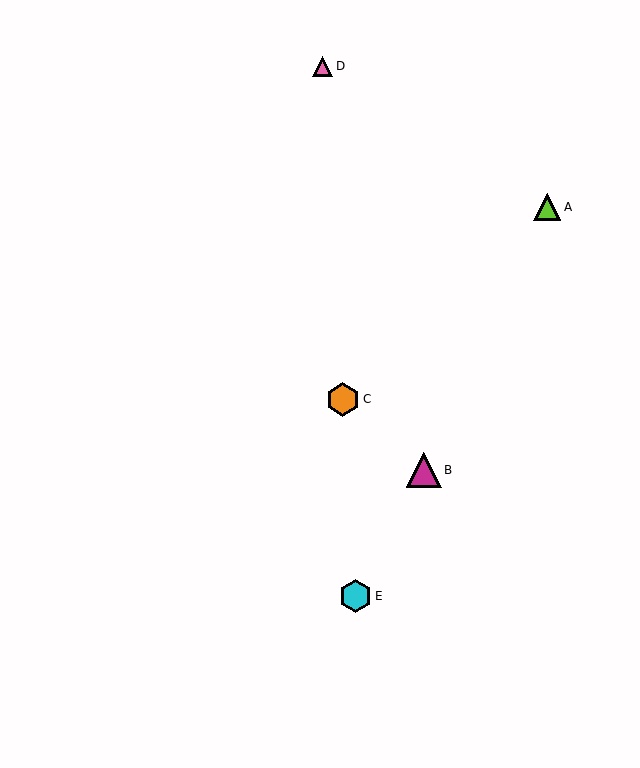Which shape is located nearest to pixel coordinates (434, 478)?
The magenta triangle (labeled B) at (424, 470) is nearest to that location.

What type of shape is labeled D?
Shape D is a pink triangle.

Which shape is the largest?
The magenta triangle (labeled B) is the largest.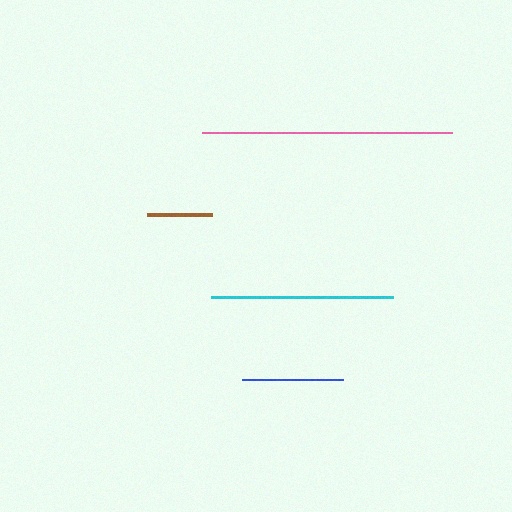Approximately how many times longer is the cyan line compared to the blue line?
The cyan line is approximately 1.8 times the length of the blue line.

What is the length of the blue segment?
The blue segment is approximately 102 pixels long.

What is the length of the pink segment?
The pink segment is approximately 250 pixels long.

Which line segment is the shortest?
The brown line is the shortest at approximately 65 pixels.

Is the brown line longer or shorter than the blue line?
The blue line is longer than the brown line.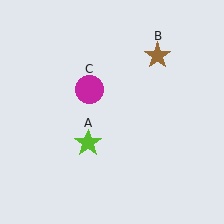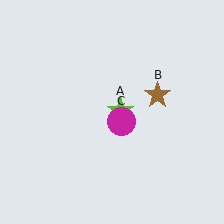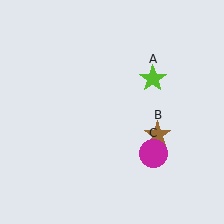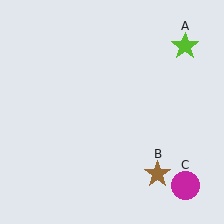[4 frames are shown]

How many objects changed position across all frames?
3 objects changed position: lime star (object A), brown star (object B), magenta circle (object C).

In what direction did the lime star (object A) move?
The lime star (object A) moved up and to the right.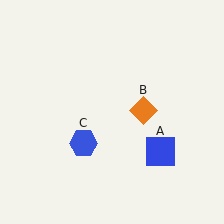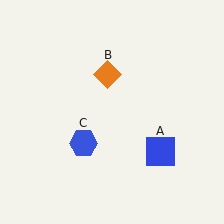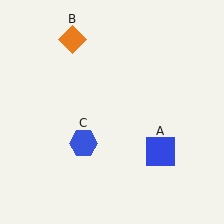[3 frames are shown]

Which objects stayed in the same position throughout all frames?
Blue square (object A) and blue hexagon (object C) remained stationary.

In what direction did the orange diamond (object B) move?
The orange diamond (object B) moved up and to the left.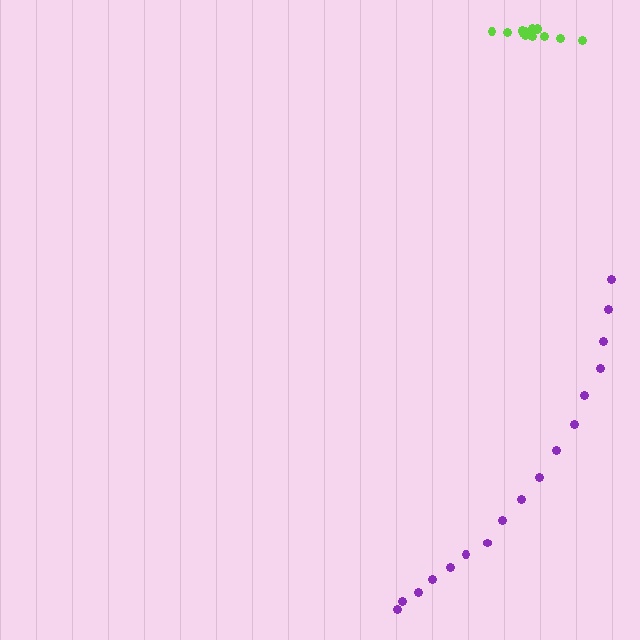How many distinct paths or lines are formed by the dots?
There are 2 distinct paths.